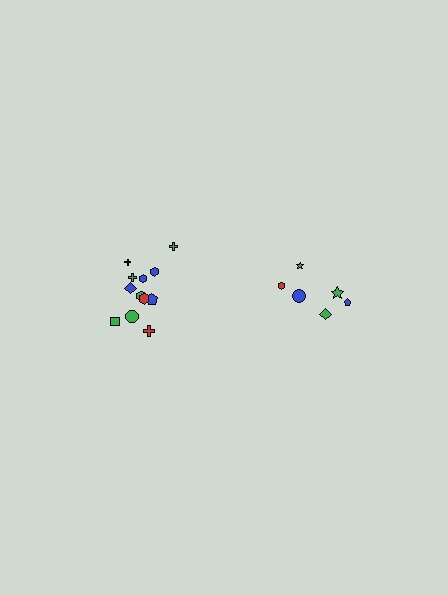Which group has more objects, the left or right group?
The left group.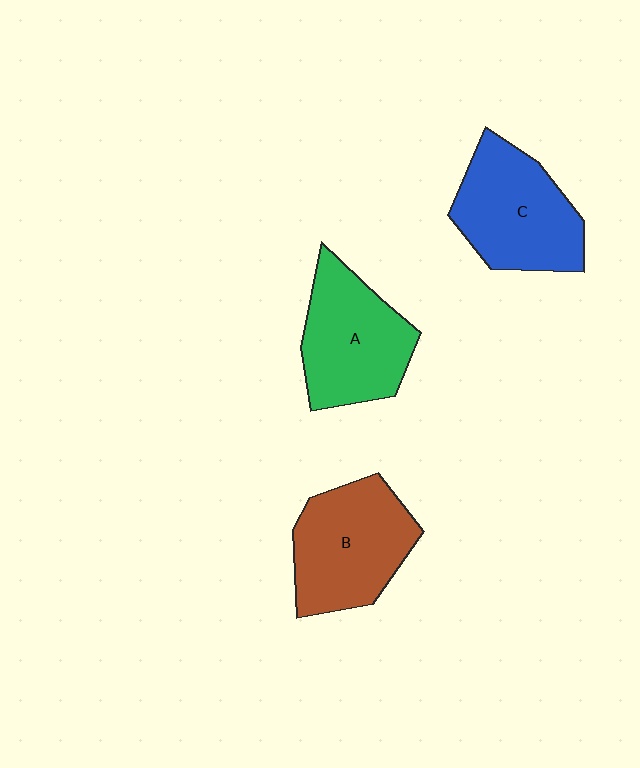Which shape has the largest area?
Shape B (brown).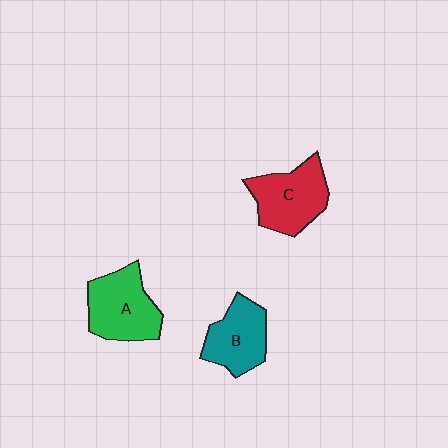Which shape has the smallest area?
Shape B (teal).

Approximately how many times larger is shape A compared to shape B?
Approximately 1.2 times.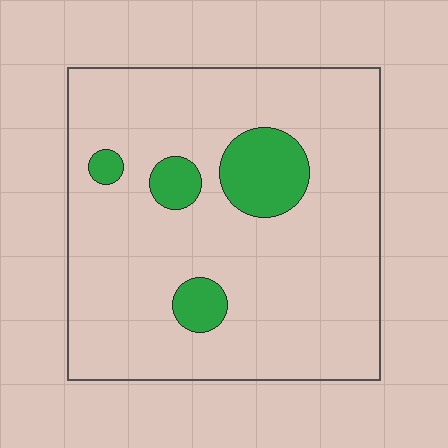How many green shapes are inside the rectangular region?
4.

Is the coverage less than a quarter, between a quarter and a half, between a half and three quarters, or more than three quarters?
Less than a quarter.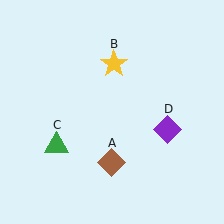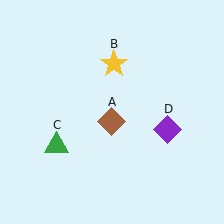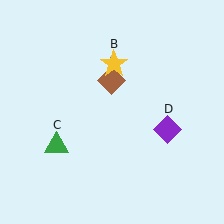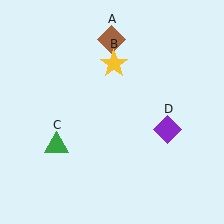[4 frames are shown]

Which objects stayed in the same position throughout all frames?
Yellow star (object B) and green triangle (object C) and purple diamond (object D) remained stationary.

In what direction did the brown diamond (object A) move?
The brown diamond (object A) moved up.